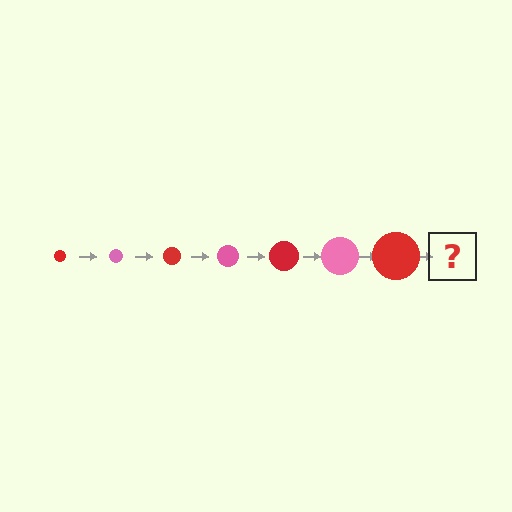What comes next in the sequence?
The next element should be a pink circle, larger than the previous one.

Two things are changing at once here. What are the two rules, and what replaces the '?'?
The two rules are that the circle grows larger each step and the color cycles through red and pink. The '?' should be a pink circle, larger than the previous one.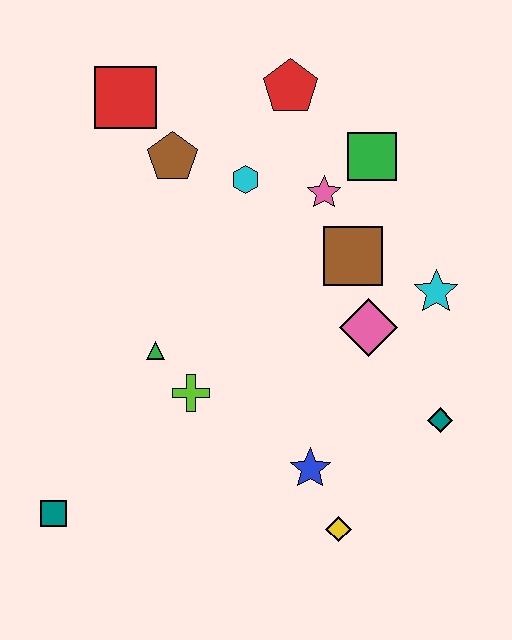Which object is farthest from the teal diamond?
The red square is farthest from the teal diamond.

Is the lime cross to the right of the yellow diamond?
No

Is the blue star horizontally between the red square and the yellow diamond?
Yes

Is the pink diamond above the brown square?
No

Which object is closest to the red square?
The brown pentagon is closest to the red square.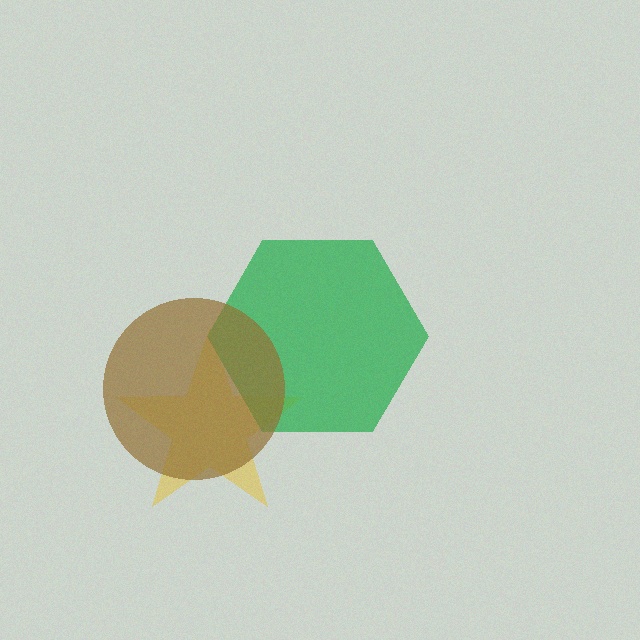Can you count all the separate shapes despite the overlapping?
Yes, there are 3 separate shapes.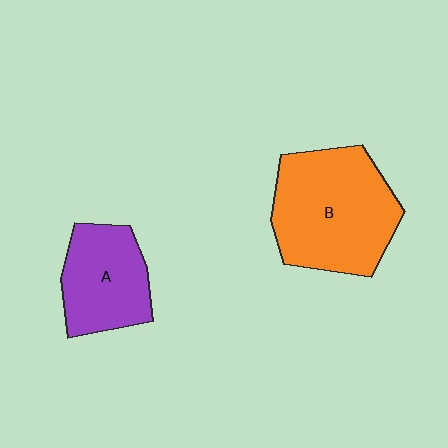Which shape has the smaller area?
Shape A (purple).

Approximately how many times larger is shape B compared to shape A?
Approximately 1.6 times.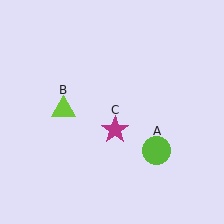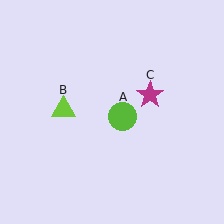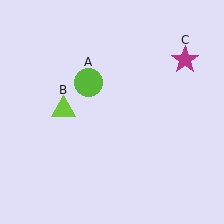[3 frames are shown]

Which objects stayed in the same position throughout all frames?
Lime triangle (object B) remained stationary.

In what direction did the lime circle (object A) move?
The lime circle (object A) moved up and to the left.